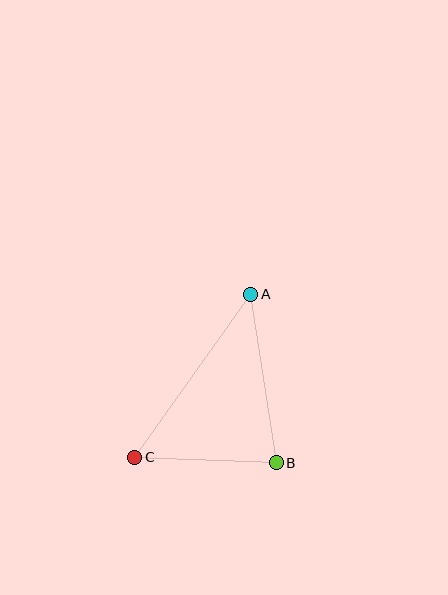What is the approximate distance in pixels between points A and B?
The distance between A and B is approximately 170 pixels.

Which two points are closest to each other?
Points B and C are closest to each other.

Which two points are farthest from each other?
Points A and C are farthest from each other.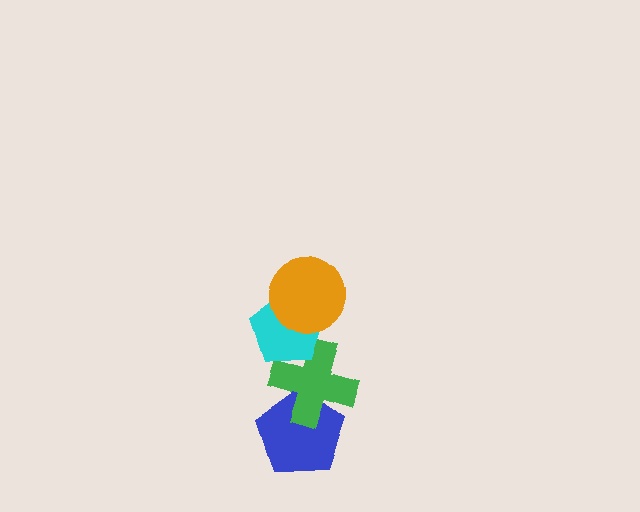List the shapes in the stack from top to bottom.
From top to bottom: the orange circle, the cyan pentagon, the green cross, the blue pentagon.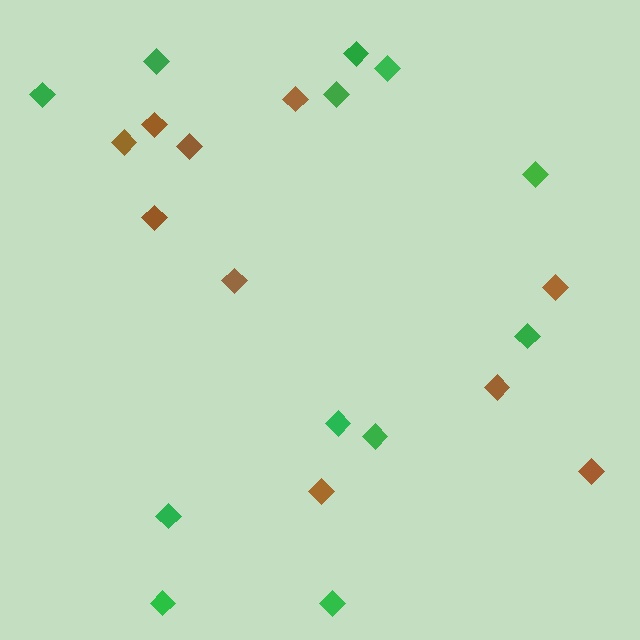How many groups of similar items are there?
There are 2 groups: one group of brown diamonds (10) and one group of green diamonds (12).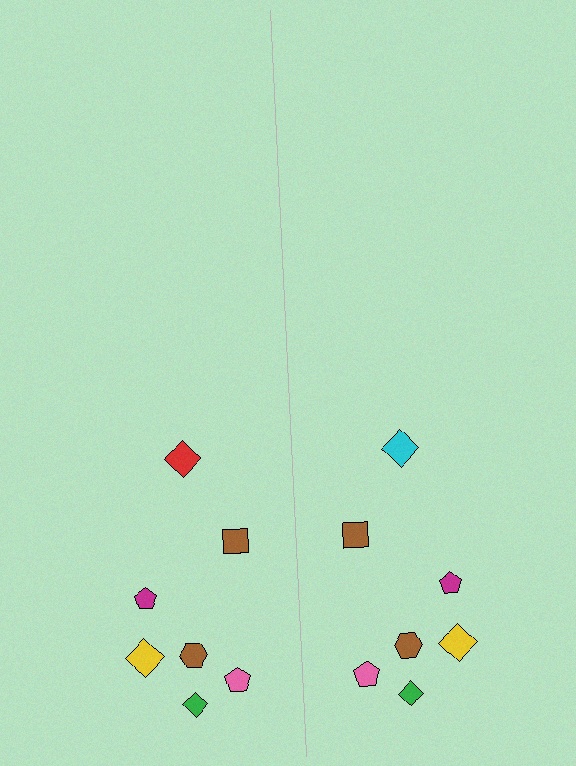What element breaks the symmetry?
The cyan diamond on the right side breaks the symmetry — its mirror counterpart is red.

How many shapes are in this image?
There are 14 shapes in this image.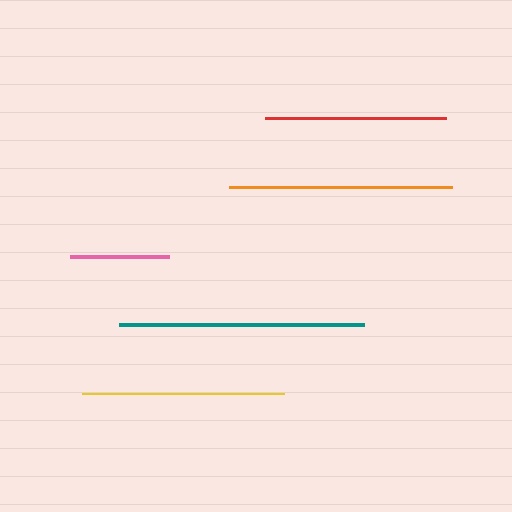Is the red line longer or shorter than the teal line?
The teal line is longer than the red line.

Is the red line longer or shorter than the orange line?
The orange line is longer than the red line.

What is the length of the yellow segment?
The yellow segment is approximately 202 pixels long.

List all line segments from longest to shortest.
From longest to shortest: teal, orange, yellow, red, pink.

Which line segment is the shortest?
The pink line is the shortest at approximately 100 pixels.